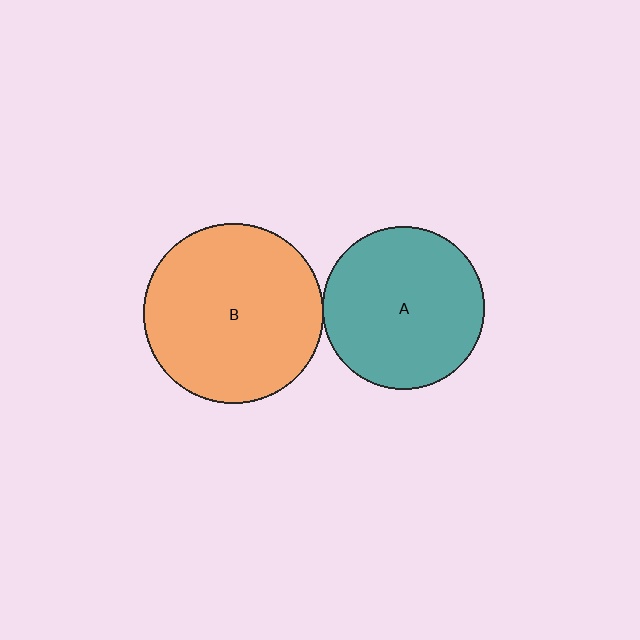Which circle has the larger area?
Circle B (orange).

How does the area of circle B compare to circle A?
Approximately 1.2 times.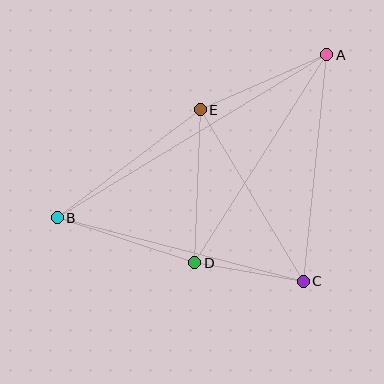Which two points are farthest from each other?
Points A and B are farthest from each other.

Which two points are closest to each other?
Points C and D are closest to each other.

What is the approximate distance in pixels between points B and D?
The distance between B and D is approximately 145 pixels.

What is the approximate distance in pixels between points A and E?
The distance between A and E is approximately 138 pixels.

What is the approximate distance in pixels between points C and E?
The distance between C and E is approximately 200 pixels.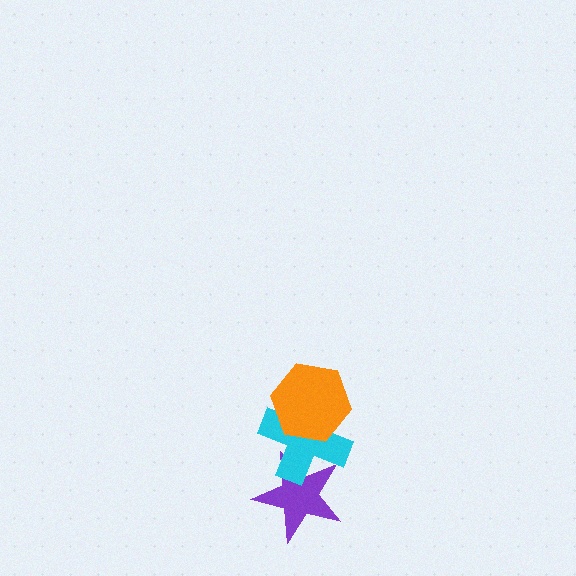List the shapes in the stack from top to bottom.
From top to bottom: the orange hexagon, the cyan cross, the purple star.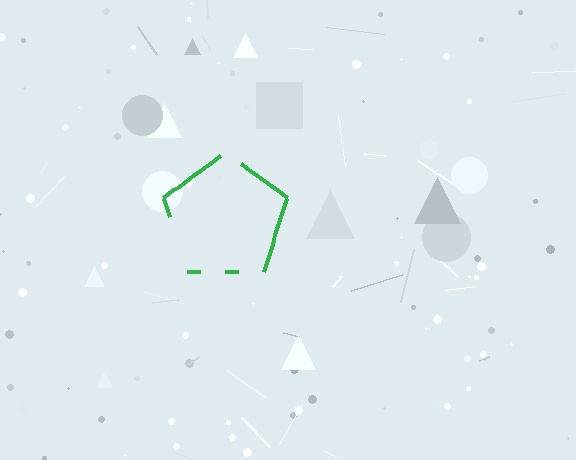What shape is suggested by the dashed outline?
The dashed outline suggests a pentagon.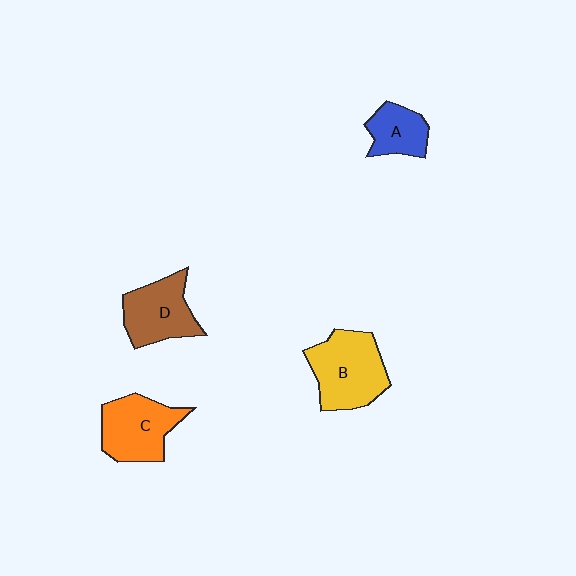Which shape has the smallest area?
Shape A (blue).